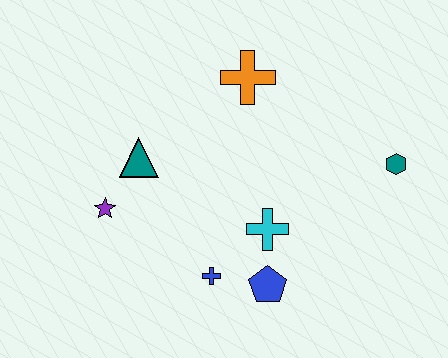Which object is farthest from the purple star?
The teal hexagon is farthest from the purple star.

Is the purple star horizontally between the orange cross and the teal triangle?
No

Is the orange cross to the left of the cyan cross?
Yes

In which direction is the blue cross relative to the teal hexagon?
The blue cross is to the left of the teal hexagon.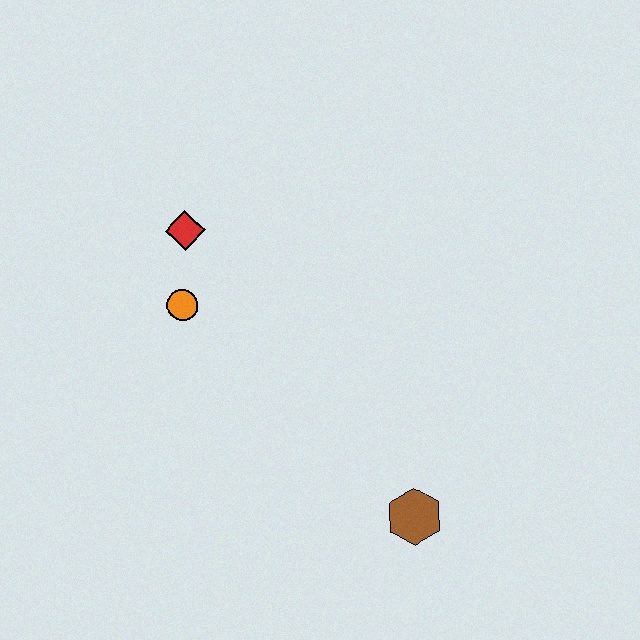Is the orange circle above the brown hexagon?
Yes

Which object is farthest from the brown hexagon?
The red diamond is farthest from the brown hexagon.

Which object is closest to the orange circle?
The red diamond is closest to the orange circle.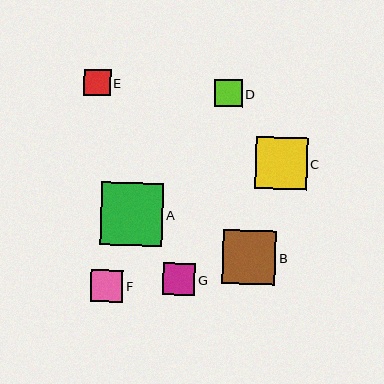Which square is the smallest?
Square E is the smallest with a size of approximately 27 pixels.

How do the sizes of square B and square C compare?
Square B and square C are approximately the same size.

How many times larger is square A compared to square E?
Square A is approximately 2.4 times the size of square E.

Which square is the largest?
Square A is the largest with a size of approximately 63 pixels.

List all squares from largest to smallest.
From largest to smallest: A, B, C, G, F, D, E.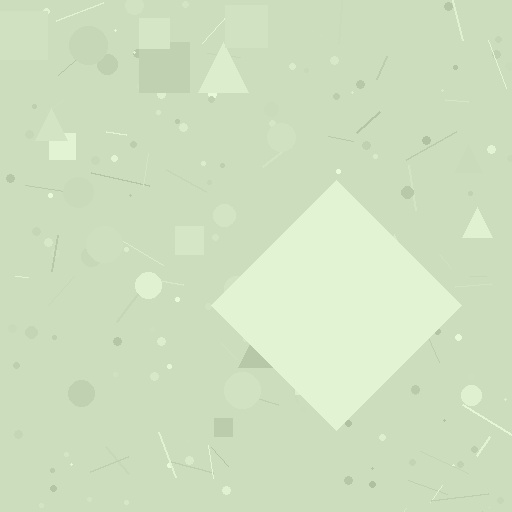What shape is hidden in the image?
A diamond is hidden in the image.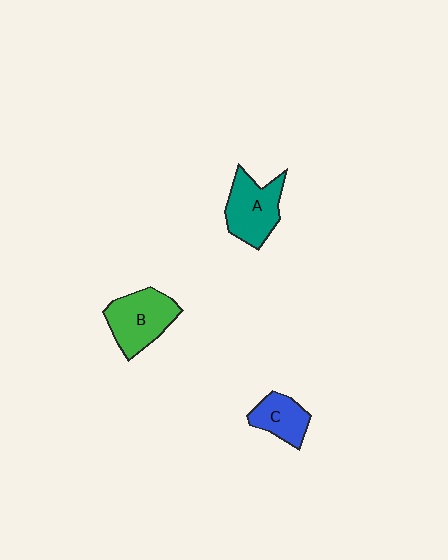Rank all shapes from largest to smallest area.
From largest to smallest: B (green), A (teal), C (blue).